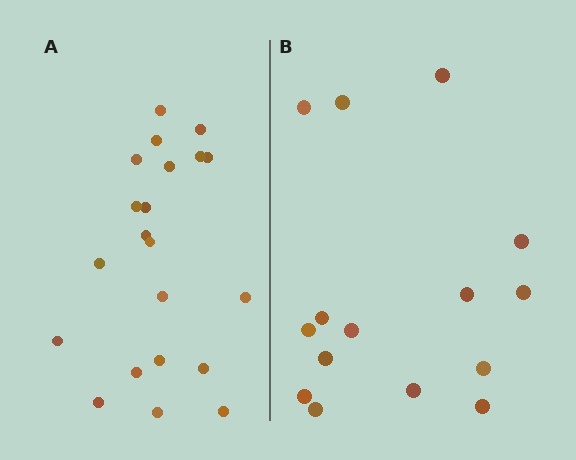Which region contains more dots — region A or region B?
Region A (the left region) has more dots.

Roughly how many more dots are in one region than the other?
Region A has about 6 more dots than region B.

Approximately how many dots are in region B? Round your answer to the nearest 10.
About 20 dots. (The exact count is 15, which rounds to 20.)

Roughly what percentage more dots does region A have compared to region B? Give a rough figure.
About 40% more.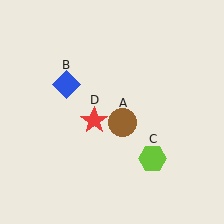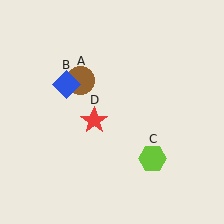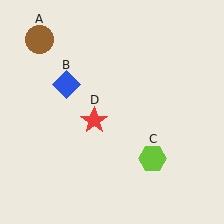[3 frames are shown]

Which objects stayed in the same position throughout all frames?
Blue diamond (object B) and lime hexagon (object C) and red star (object D) remained stationary.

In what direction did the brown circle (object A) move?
The brown circle (object A) moved up and to the left.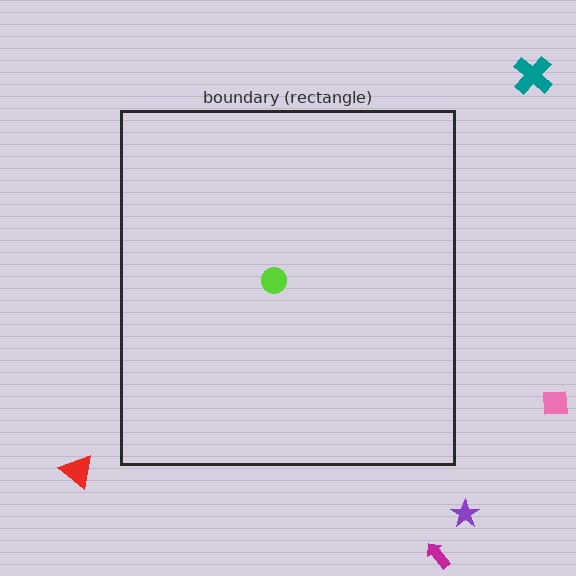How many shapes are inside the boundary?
1 inside, 5 outside.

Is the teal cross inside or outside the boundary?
Outside.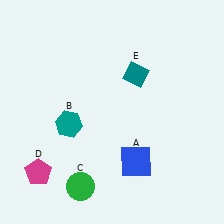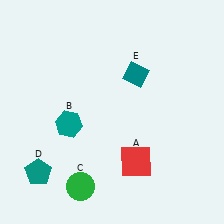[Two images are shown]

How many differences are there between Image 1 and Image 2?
There are 2 differences between the two images.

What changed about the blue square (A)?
In Image 1, A is blue. In Image 2, it changed to red.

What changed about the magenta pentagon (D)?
In Image 1, D is magenta. In Image 2, it changed to teal.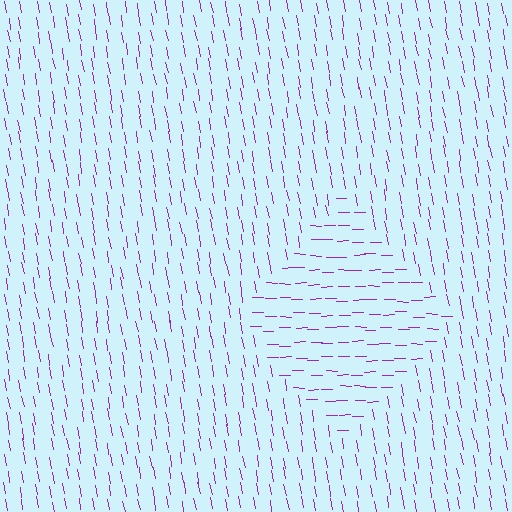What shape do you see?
I see a diamond.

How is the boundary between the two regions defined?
The boundary is defined purely by a change in line orientation (approximately 80 degrees difference). All lines are the same color and thickness.